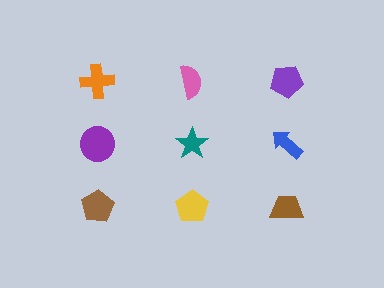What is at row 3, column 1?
A brown pentagon.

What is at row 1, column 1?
An orange cross.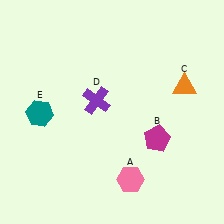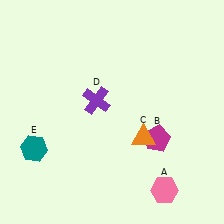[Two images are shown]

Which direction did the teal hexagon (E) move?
The teal hexagon (E) moved down.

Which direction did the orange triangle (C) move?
The orange triangle (C) moved down.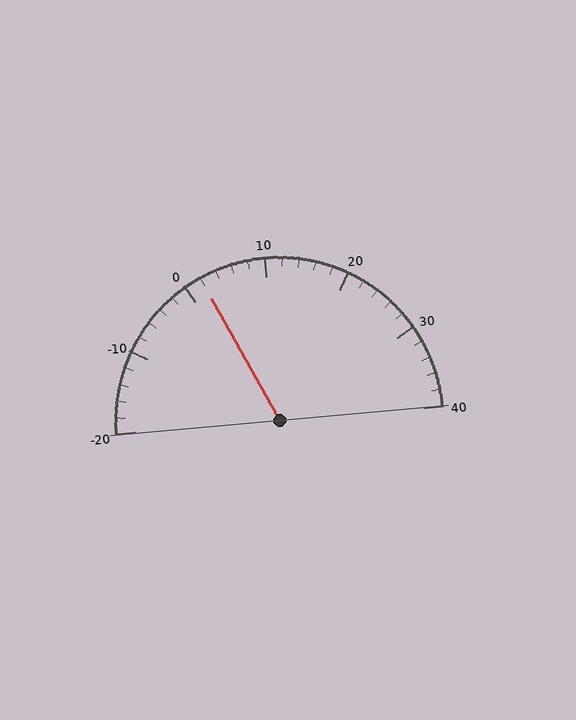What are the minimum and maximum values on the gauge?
The gauge ranges from -20 to 40.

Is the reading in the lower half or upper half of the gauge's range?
The reading is in the lower half of the range (-20 to 40).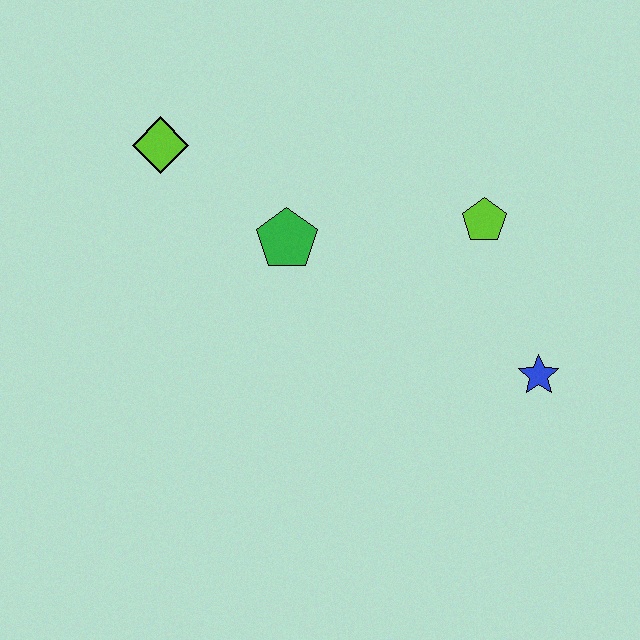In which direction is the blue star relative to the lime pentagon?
The blue star is below the lime pentagon.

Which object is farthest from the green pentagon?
The blue star is farthest from the green pentagon.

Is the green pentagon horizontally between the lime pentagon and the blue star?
No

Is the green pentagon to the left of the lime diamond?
No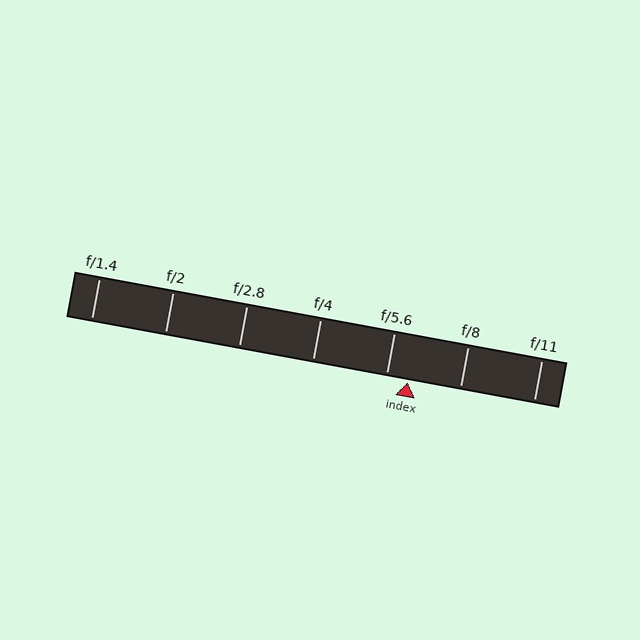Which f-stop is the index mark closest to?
The index mark is closest to f/5.6.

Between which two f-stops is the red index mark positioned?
The index mark is between f/5.6 and f/8.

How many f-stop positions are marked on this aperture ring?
There are 7 f-stop positions marked.